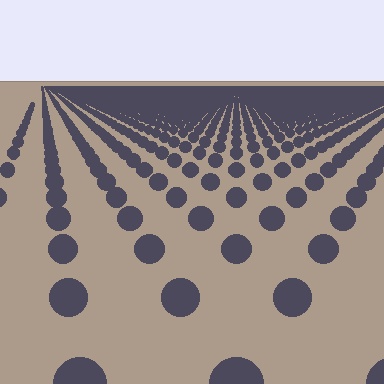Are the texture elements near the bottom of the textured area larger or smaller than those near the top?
Larger. Near the bottom, elements are closer to the viewer and appear at a bigger on-screen size.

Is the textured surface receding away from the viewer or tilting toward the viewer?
The surface is receding away from the viewer. Texture elements get smaller and denser toward the top.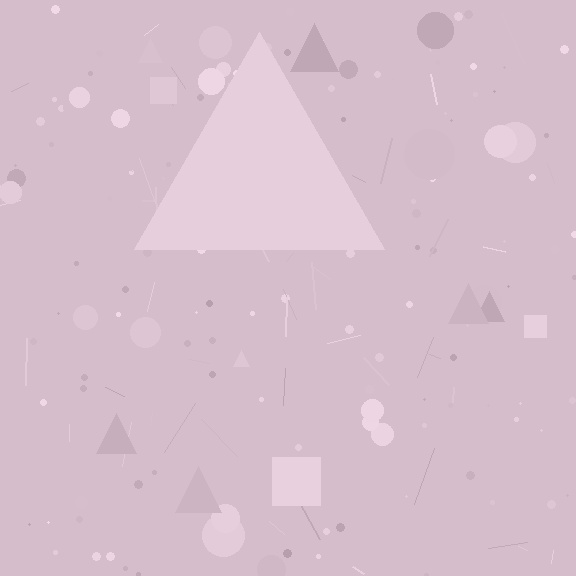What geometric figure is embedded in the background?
A triangle is embedded in the background.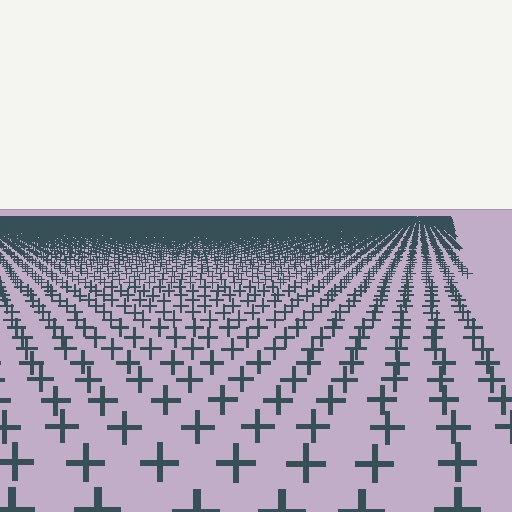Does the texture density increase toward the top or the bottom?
Density increases toward the top.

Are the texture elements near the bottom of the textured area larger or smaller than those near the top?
Larger. Near the bottom, elements are closer to the viewer and appear at a bigger on-screen size.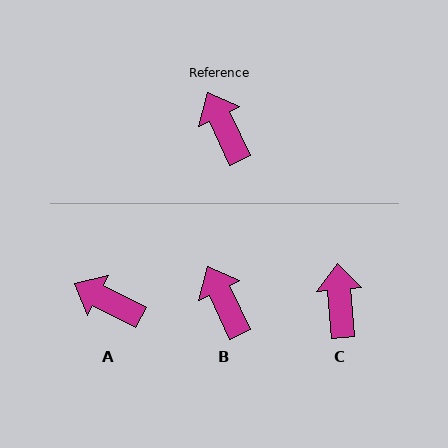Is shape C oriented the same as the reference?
No, it is off by about 21 degrees.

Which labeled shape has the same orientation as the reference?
B.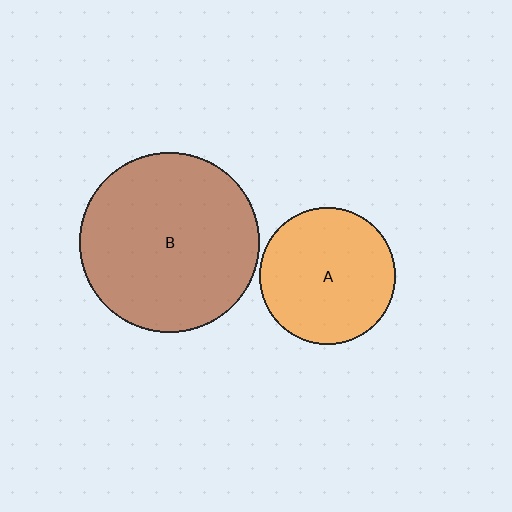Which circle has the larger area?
Circle B (brown).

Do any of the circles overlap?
No, none of the circles overlap.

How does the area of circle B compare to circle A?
Approximately 1.7 times.